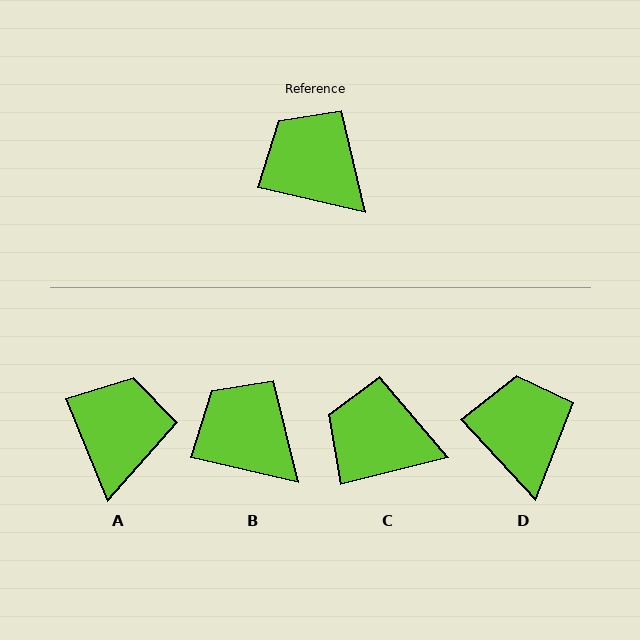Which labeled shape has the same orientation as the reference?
B.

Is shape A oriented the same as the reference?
No, it is off by about 55 degrees.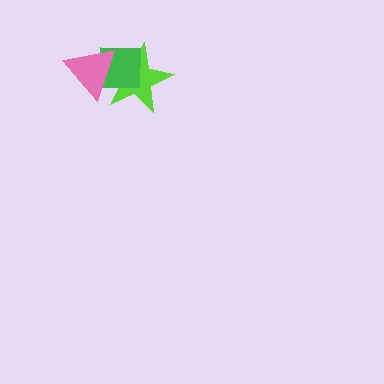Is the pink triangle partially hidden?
No, no other shape covers it.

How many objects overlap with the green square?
2 objects overlap with the green square.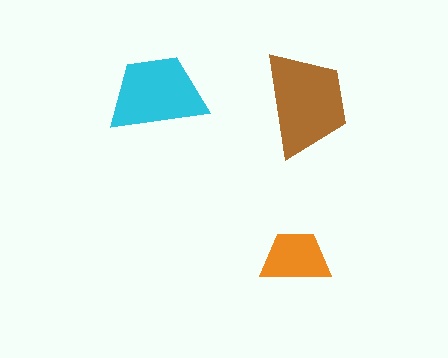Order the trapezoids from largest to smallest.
the brown one, the cyan one, the orange one.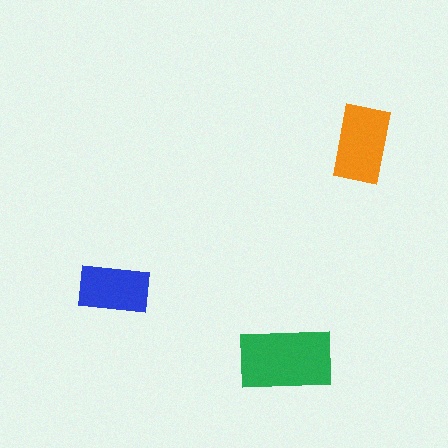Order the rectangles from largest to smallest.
the green one, the orange one, the blue one.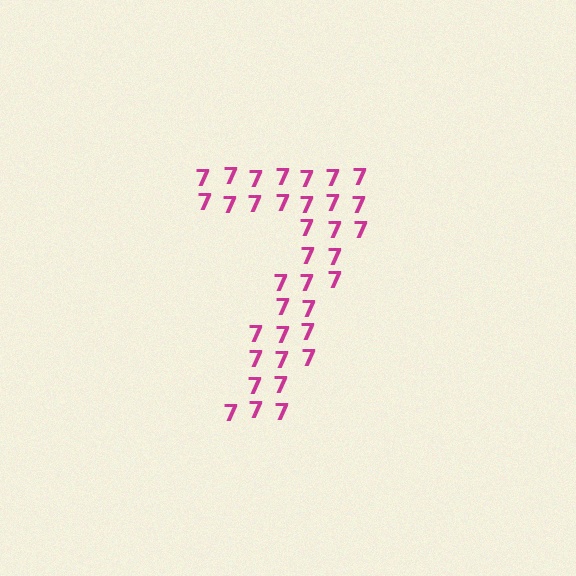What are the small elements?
The small elements are digit 7's.